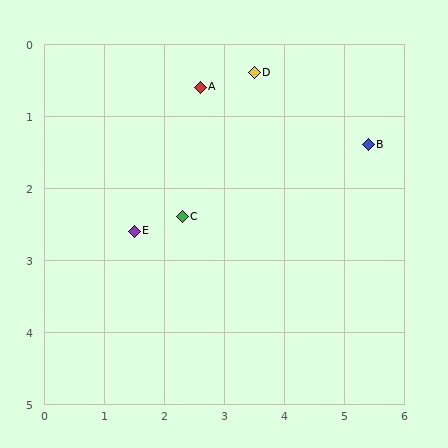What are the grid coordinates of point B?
Point B is at approximately (5.4, 1.4).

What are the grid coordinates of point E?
Point E is at approximately (1.5, 2.6).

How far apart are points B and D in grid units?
Points B and D are about 2.1 grid units apart.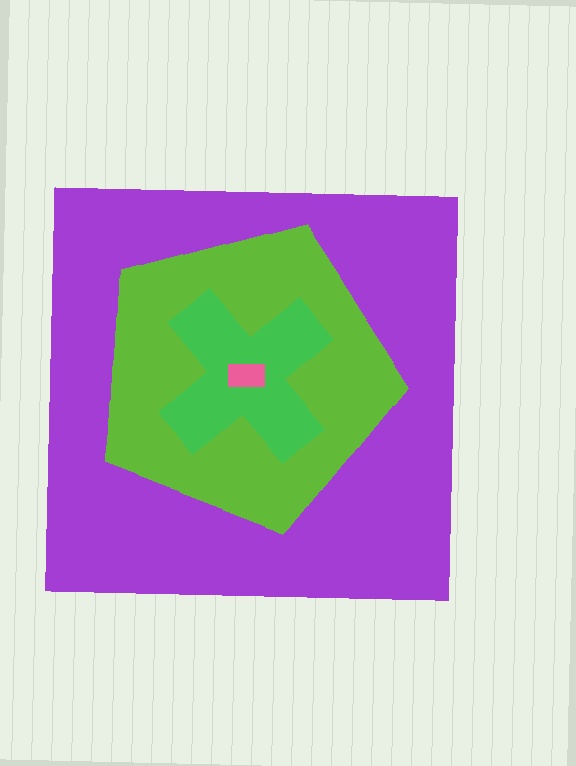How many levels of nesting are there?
4.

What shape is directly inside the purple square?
The lime pentagon.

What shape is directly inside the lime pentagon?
The green cross.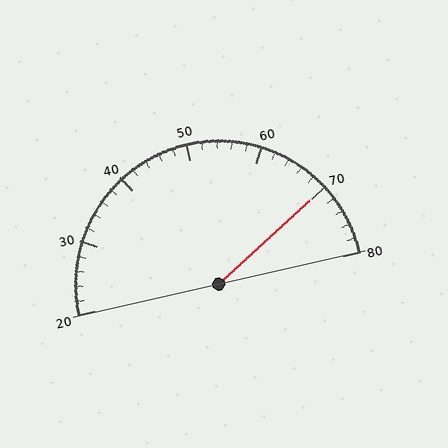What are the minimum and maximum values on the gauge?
The gauge ranges from 20 to 80.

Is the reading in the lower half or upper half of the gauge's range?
The reading is in the upper half of the range (20 to 80).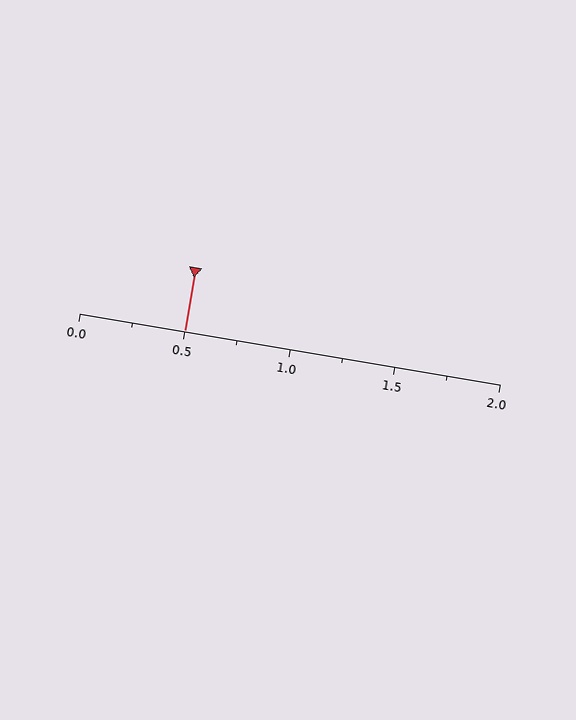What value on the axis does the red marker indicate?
The marker indicates approximately 0.5.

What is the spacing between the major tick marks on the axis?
The major ticks are spaced 0.5 apart.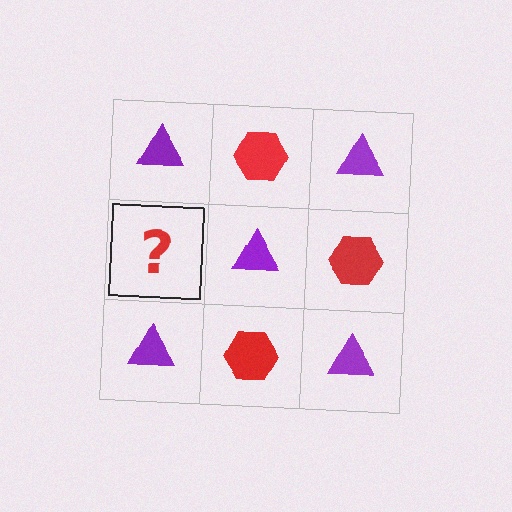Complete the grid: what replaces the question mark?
The question mark should be replaced with a red hexagon.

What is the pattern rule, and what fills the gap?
The rule is that it alternates purple triangle and red hexagon in a checkerboard pattern. The gap should be filled with a red hexagon.